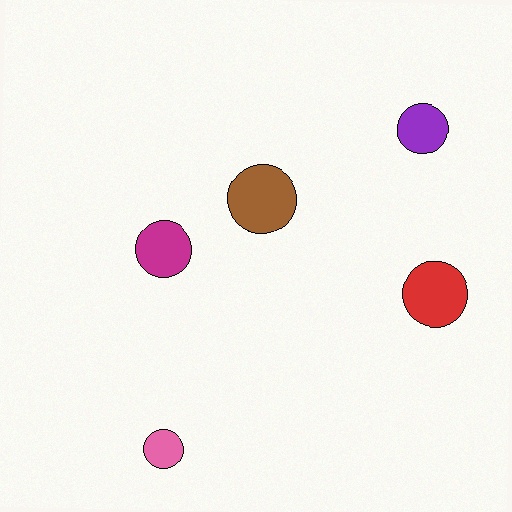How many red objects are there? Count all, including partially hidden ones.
There is 1 red object.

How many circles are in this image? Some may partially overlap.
There are 5 circles.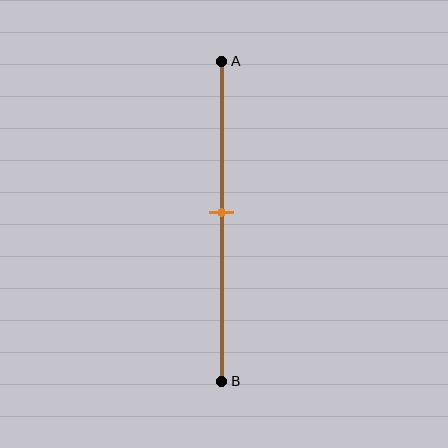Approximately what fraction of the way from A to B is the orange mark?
The orange mark is approximately 45% of the way from A to B.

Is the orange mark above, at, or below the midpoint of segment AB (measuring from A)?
The orange mark is approximately at the midpoint of segment AB.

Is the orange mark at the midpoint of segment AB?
Yes, the mark is approximately at the midpoint.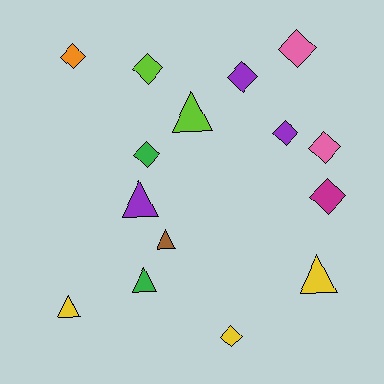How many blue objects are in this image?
There are no blue objects.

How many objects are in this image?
There are 15 objects.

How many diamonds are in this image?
There are 9 diamonds.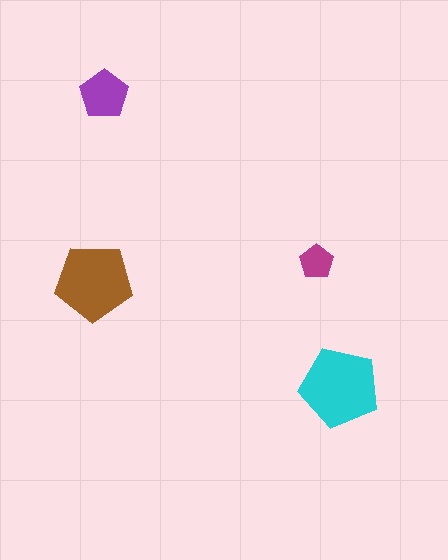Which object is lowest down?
The cyan pentagon is bottommost.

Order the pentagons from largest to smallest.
the cyan one, the brown one, the purple one, the magenta one.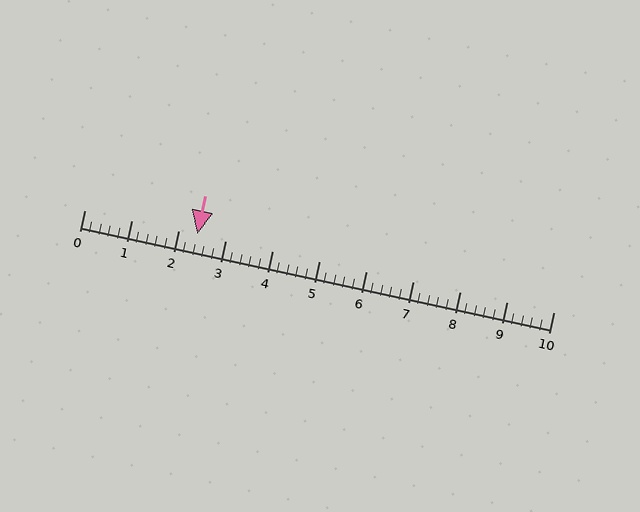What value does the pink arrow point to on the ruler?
The pink arrow points to approximately 2.4.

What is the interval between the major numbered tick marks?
The major tick marks are spaced 1 units apart.